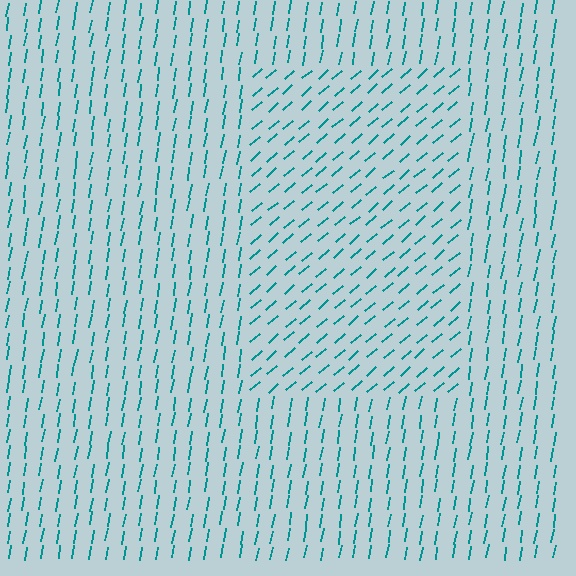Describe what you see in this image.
The image is filled with small teal line segments. A rectangle region in the image has lines oriented differently from the surrounding lines, creating a visible texture boundary.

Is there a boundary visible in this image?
Yes, there is a texture boundary formed by a change in line orientation.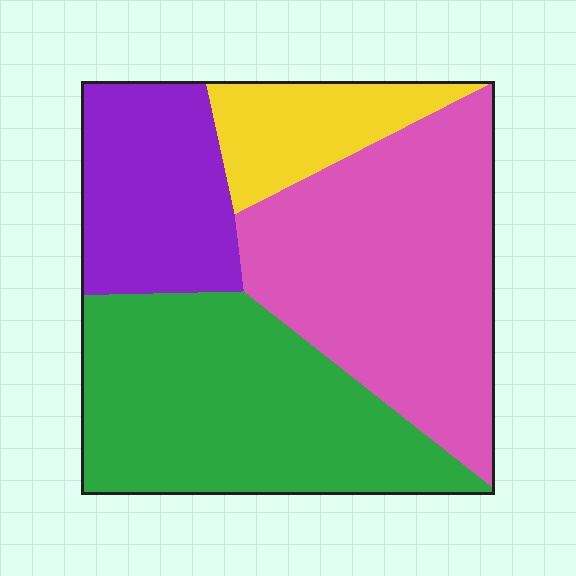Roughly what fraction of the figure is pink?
Pink covers about 35% of the figure.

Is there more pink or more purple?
Pink.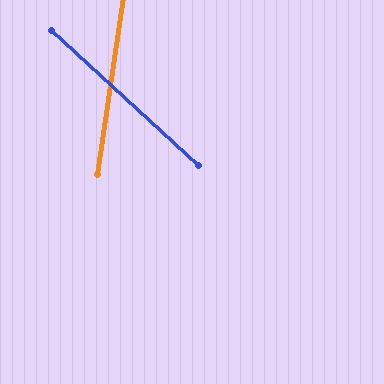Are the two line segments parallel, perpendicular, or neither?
Neither parallel nor perpendicular — they differ by about 56°.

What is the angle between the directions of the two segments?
Approximately 56 degrees.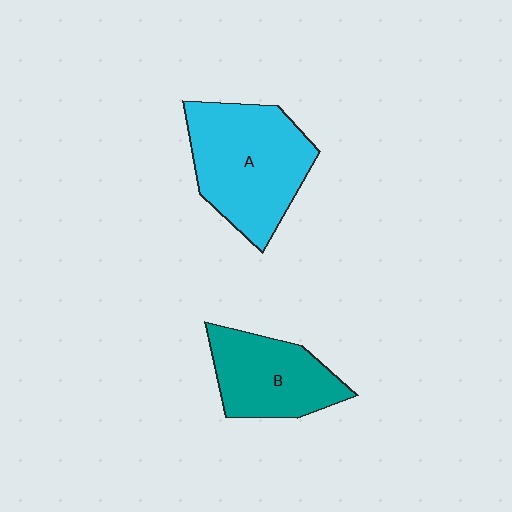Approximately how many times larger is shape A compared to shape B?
Approximately 1.4 times.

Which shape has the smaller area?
Shape B (teal).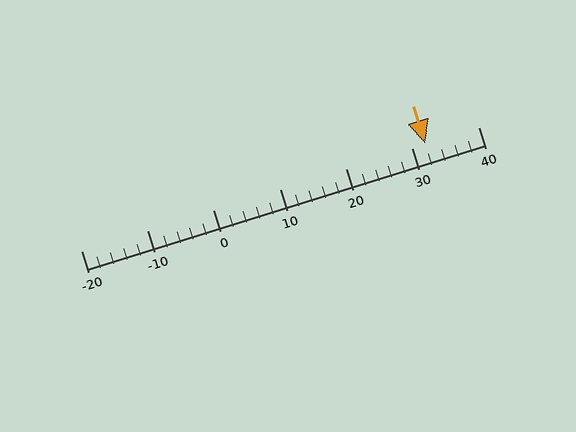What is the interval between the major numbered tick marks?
The major tick marks are spaced 10 units apart.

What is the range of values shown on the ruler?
The ruler shows values from -20 to 40.